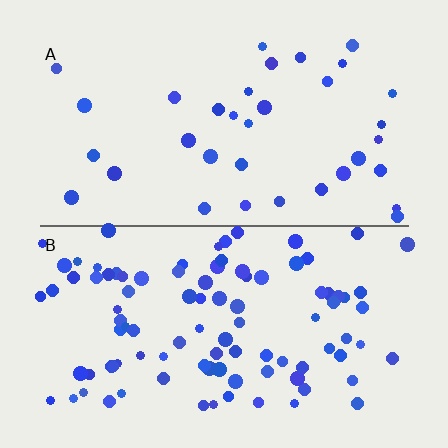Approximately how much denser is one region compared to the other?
Approximately 2.8× — region B over region A.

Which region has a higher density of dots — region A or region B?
B (the bottom).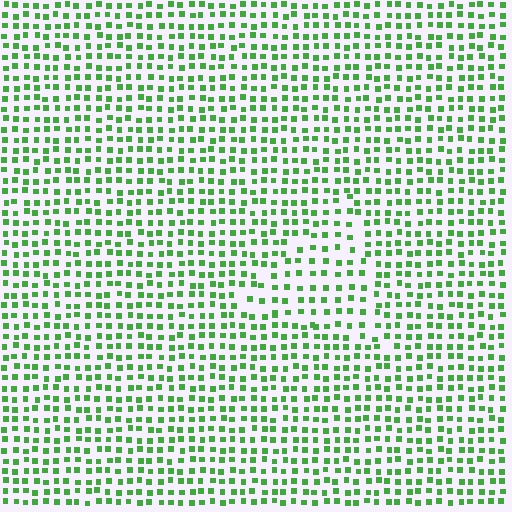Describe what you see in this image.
The image contains small green elements arranged at two different densities. A triangle-shaped region is visible where the elements are less densely packed than the surrounding area.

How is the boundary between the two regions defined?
The boundary is defined by a change in element density (approximately 1.5x ratio). All elements are the same color, size, and shape.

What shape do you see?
I see a triangle.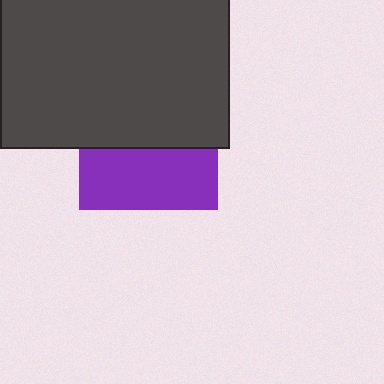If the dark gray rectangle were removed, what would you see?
You would see the complete purple square.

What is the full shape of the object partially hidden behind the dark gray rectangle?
The partially hidden object is a purple square.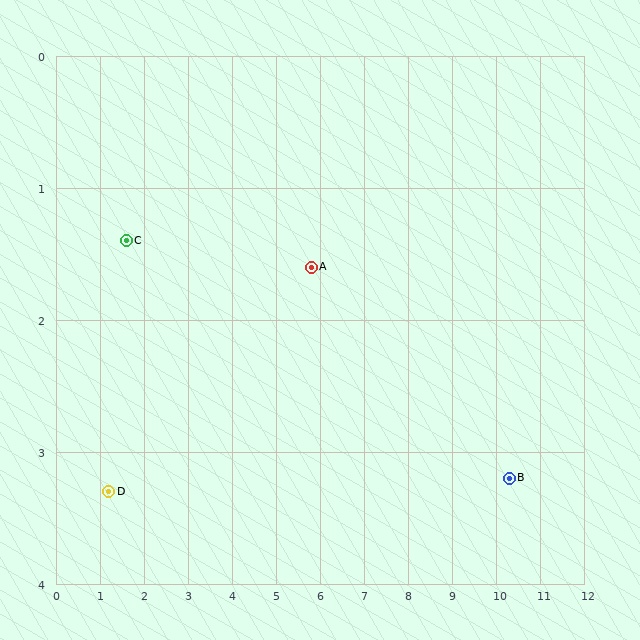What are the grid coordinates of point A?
Point A is at approximately (5.8, 1.6).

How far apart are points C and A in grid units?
Points C and A are about 4.2 grid units apart.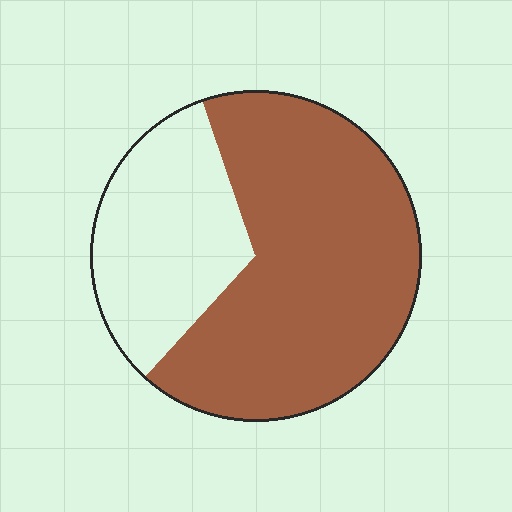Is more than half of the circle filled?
Yes.